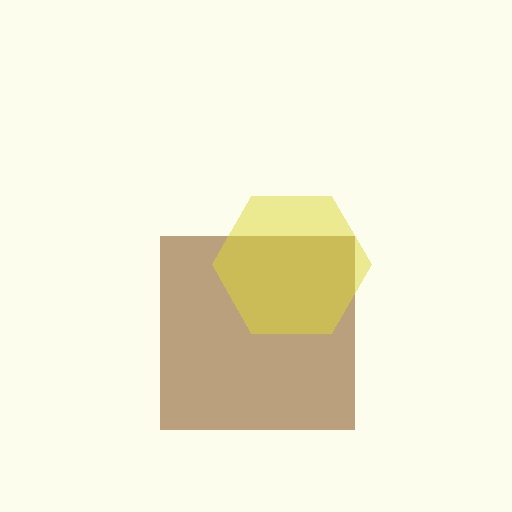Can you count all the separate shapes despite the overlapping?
Yes, there are 2 separate shapes.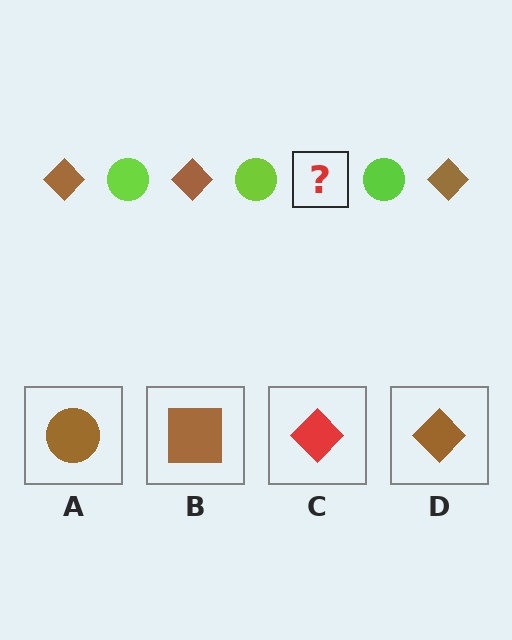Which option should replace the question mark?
Option D.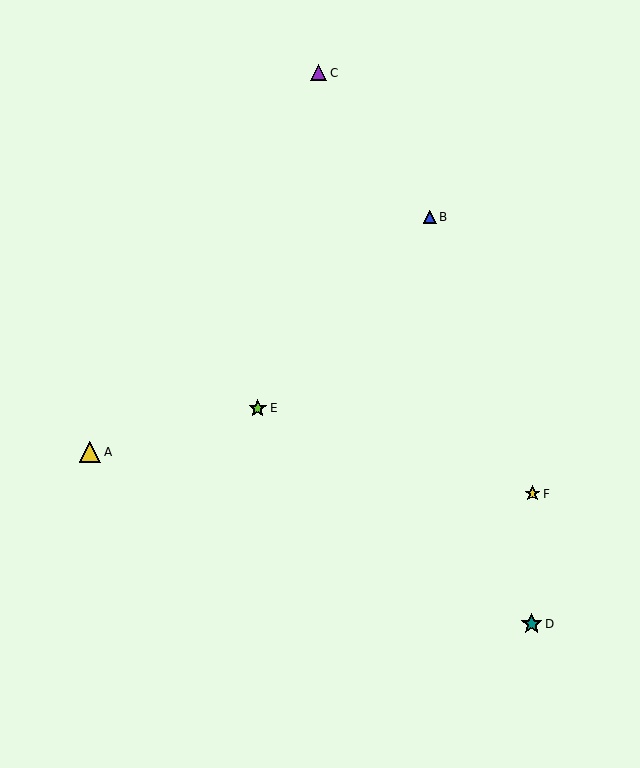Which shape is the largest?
The yellow triangle (labeled A) is the largest.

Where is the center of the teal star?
The center of the teal star is at (532, 624).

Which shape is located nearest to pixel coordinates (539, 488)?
The yellow star (labeled F) at (533, 494) is nearest to that location.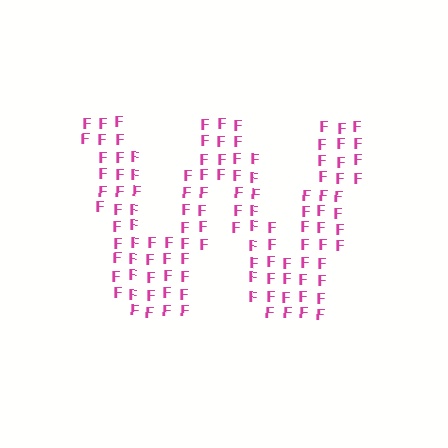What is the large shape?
The large shape is the letter W.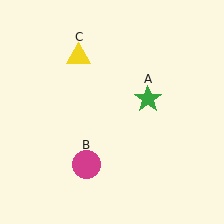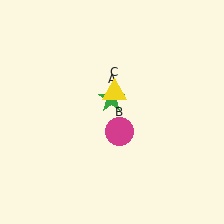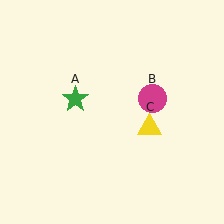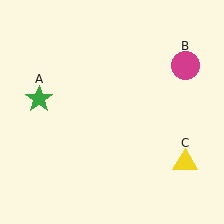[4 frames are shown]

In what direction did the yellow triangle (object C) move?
The yellow triangle (object C) moved down and to the right.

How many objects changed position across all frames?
3 objects changed position: green star (object A), magenta circle (object B), yellow triangle (object C).